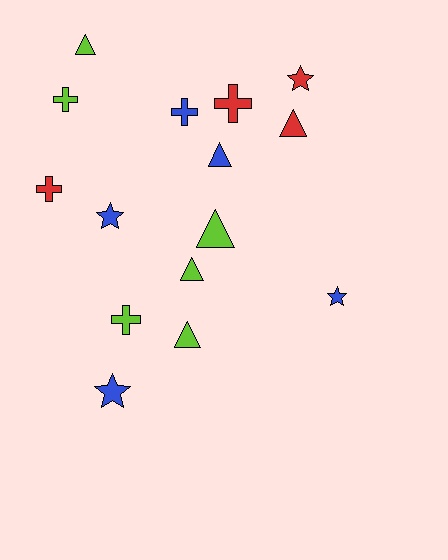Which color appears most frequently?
Lime, with 6 objects.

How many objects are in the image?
There are 15 objects.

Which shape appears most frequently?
Triangle, with 6 objects.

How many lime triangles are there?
There are 4 lime triangles.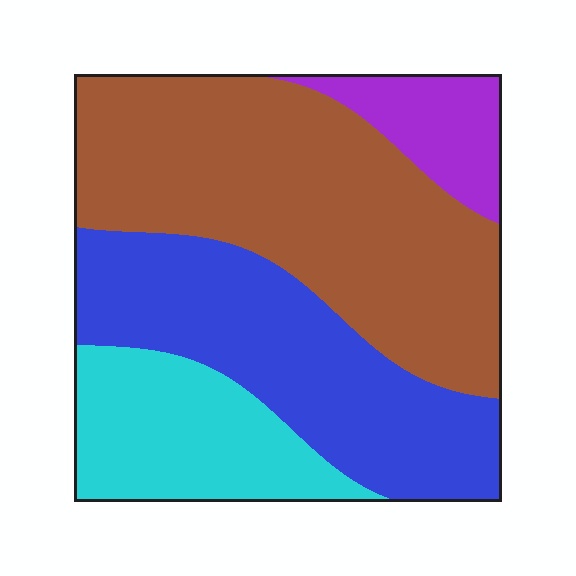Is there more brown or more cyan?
Brown.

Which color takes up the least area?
Purple, at roughly 10%.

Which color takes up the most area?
Brown, at roughly 45%.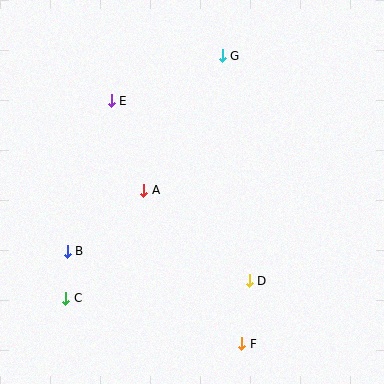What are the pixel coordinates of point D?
Point D is at (249, 281).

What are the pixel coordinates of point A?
Point A is at (144, 190).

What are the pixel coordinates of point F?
Point F is at (242, 344).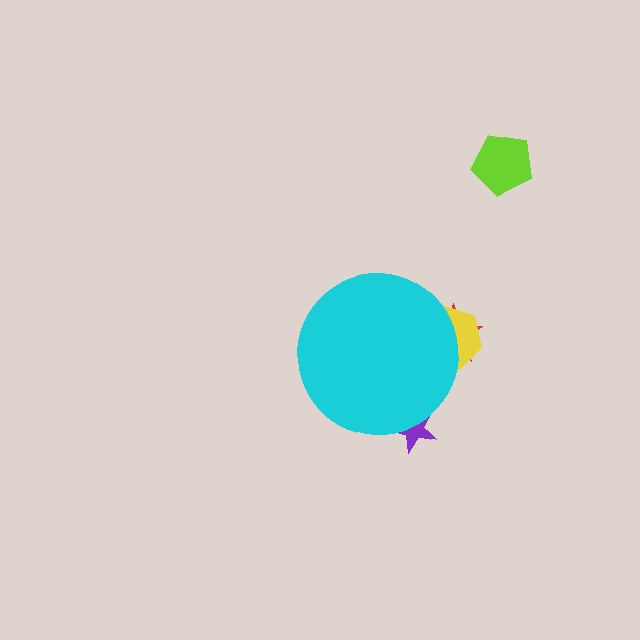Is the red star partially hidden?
Yes, the red star is partially hidden behind the cyan circle.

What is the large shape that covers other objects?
A cyan circle.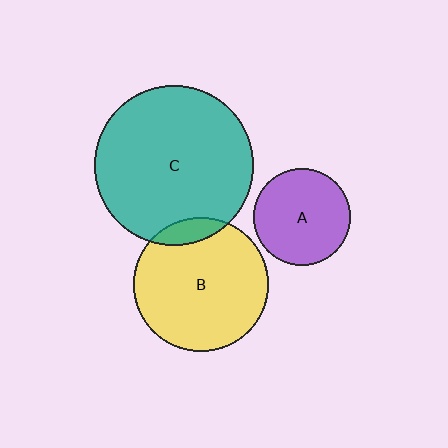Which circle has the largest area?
Circle C (teal).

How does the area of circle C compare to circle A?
Approximately 2.7 times.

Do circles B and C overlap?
Yes.